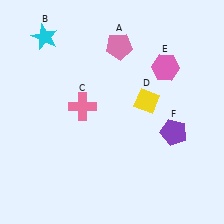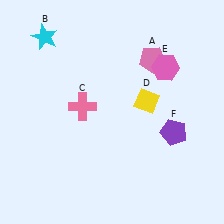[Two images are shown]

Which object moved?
The pink pentagon (A) moved right.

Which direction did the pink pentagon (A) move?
The pink pentagon (A) moved right.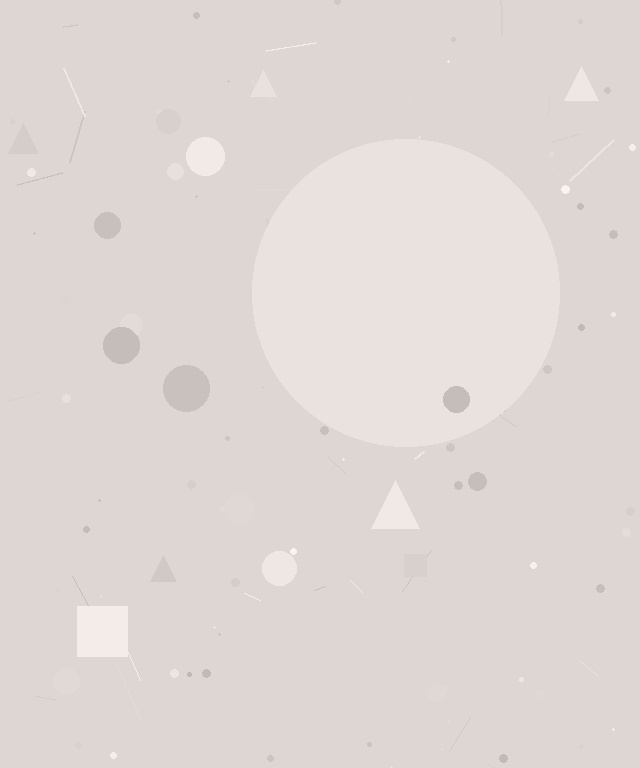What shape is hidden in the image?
A circle is hidden in the image.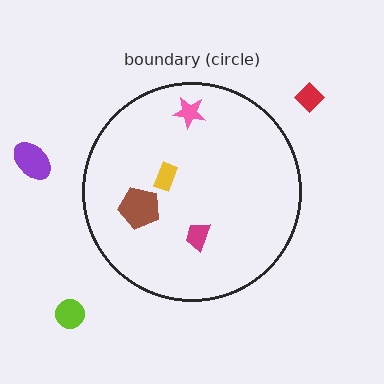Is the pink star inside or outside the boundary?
Inside.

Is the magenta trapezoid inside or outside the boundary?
Inside.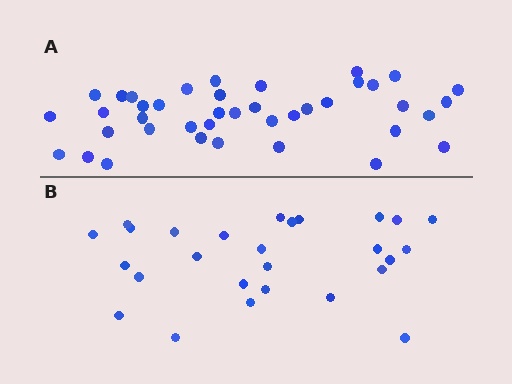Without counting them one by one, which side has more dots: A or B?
Region A (the top region) has more dots.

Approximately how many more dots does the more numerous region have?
Region A has approximately 15 more dots than region B.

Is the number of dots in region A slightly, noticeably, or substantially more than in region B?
Region A has substantially more. The ratio is roughly 1.5 to 1.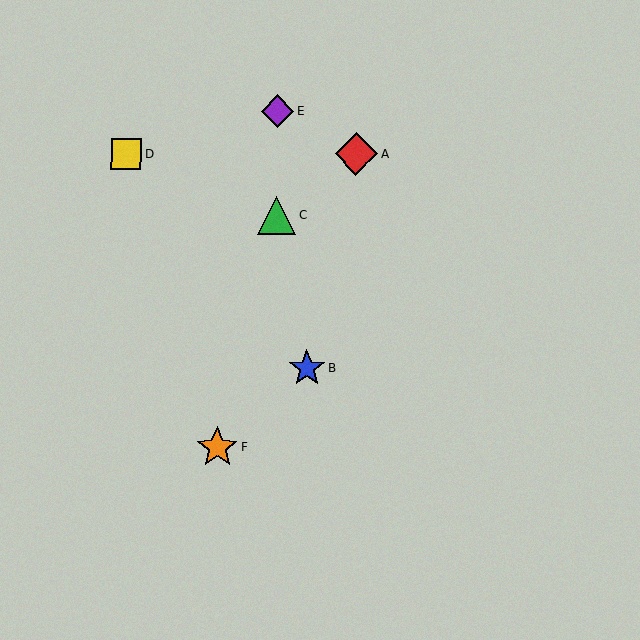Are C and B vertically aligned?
No, C is at x≈277 and B is at x≈307.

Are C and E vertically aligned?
Yes, both are at x≈277.